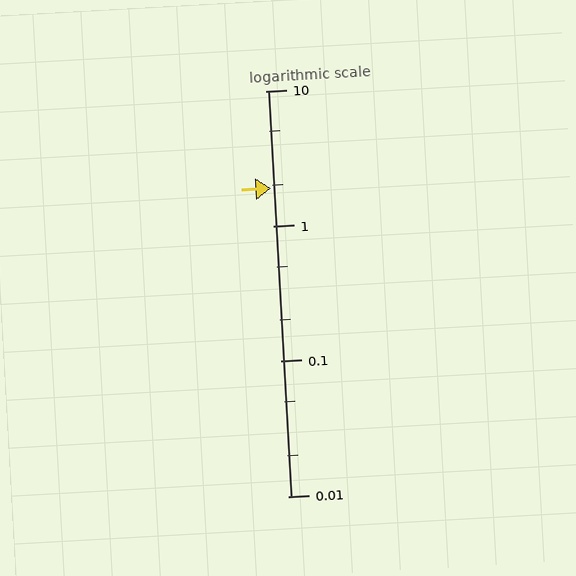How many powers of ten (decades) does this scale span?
The scale spans 3 decades, from 0.01 to 10.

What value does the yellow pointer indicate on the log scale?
The pointer indicates approximately 1.9.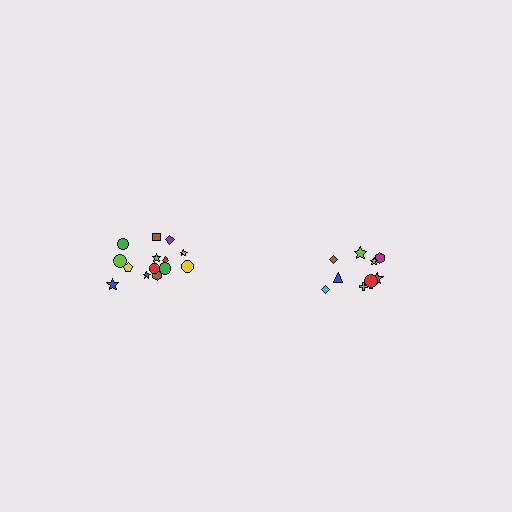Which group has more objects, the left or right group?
The left group.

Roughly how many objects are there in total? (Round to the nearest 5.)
Roughly 25 objects in total.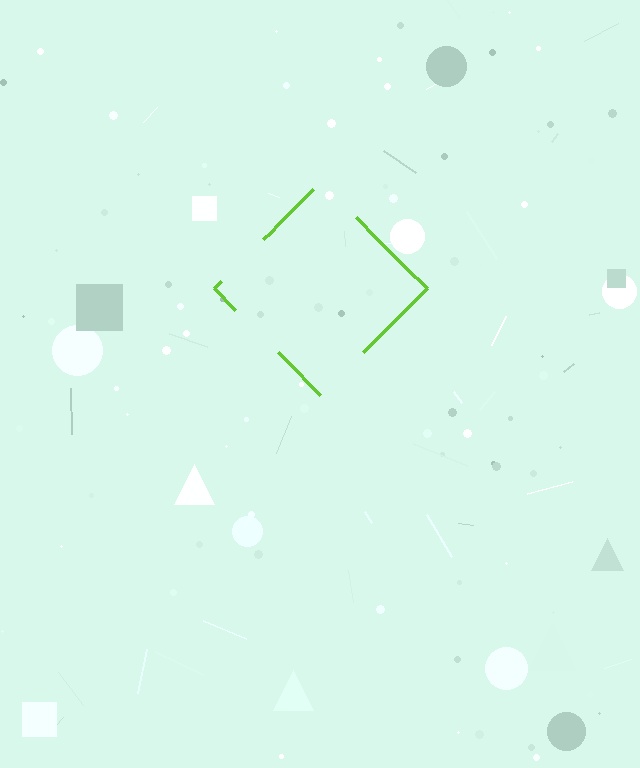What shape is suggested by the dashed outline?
The dashed outline suggests a diamond.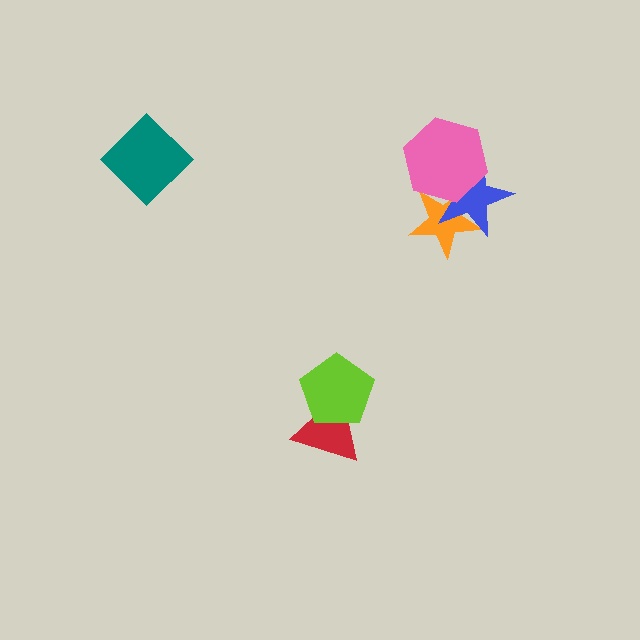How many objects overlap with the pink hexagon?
2 objects overlap with the pink hexagon.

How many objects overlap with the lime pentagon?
1 object overlaps with the lime pentagon.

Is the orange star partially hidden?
Yes, it is partially covered by another shape.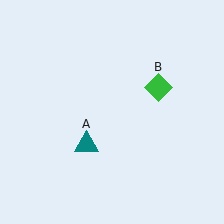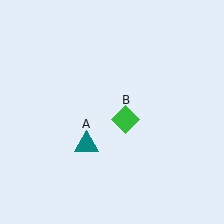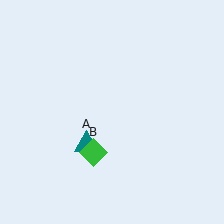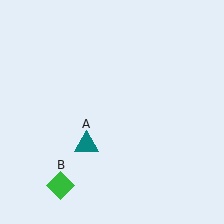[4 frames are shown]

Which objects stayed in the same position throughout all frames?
Teal triangle (object A) remained stationary.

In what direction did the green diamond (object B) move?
The green diamond (object B) moved down and to the left.